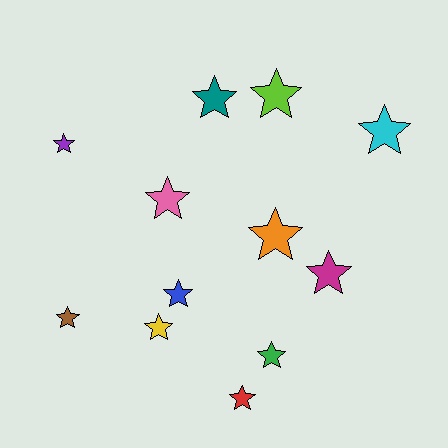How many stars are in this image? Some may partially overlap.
There are 12 stars.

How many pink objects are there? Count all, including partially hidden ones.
There is 1 pink object.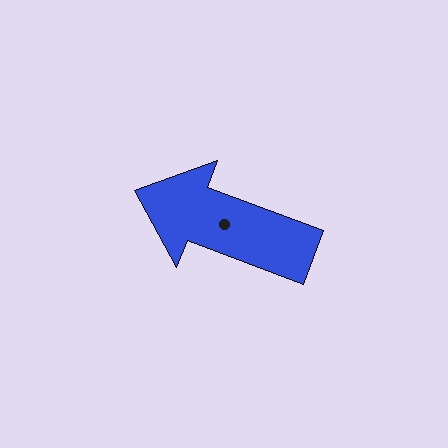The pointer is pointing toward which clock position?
Roughly 10 o'clock.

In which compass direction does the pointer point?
West.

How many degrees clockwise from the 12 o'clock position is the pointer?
Approximately 291 degrees.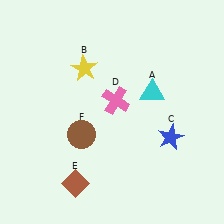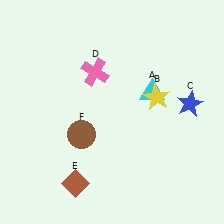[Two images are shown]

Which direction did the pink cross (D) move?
The pink cross (D) moved up.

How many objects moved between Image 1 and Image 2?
3 objects moved between the two images.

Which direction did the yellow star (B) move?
The yellow star (B) moved right.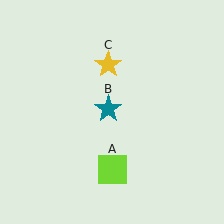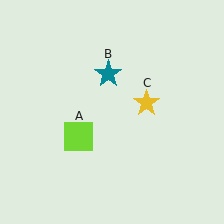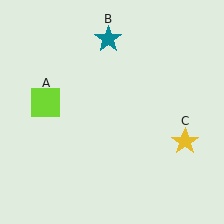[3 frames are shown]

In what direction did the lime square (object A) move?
The lime square (object A) moved up and to the left.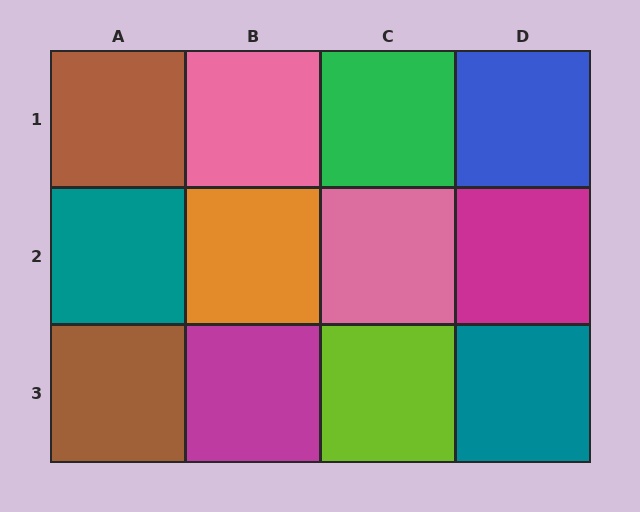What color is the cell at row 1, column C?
Green.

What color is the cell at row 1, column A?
Brown.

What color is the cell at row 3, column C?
Lime.